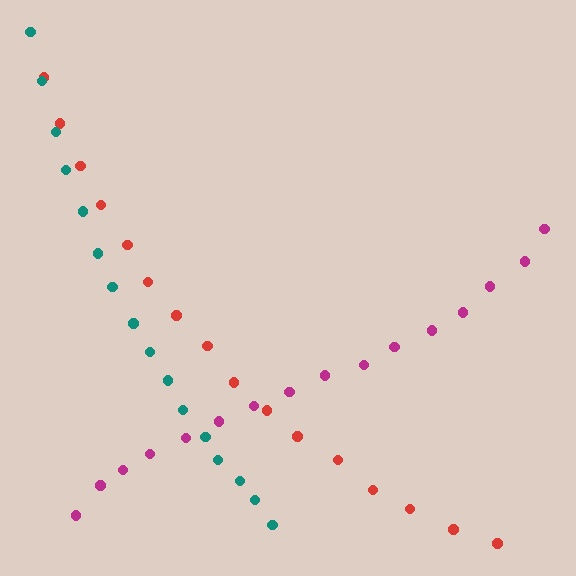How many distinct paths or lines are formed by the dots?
There are 3 distinct paths.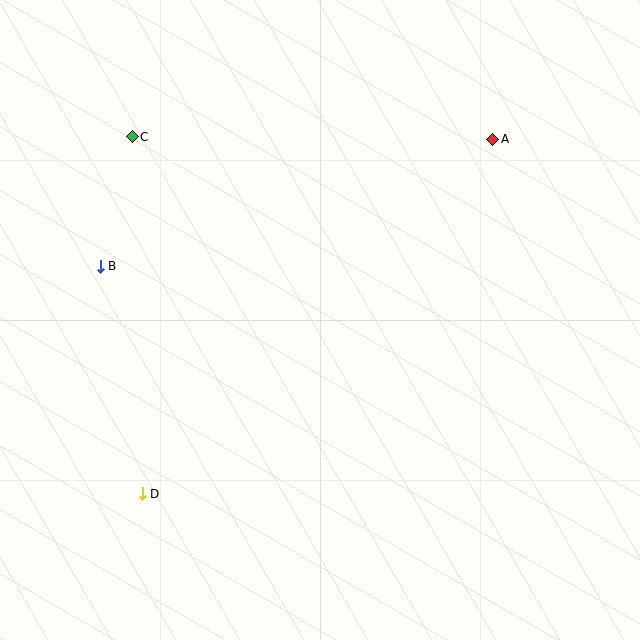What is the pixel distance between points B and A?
The distance between B and A is 413 pixels.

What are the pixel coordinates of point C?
Point C is at (132, 137).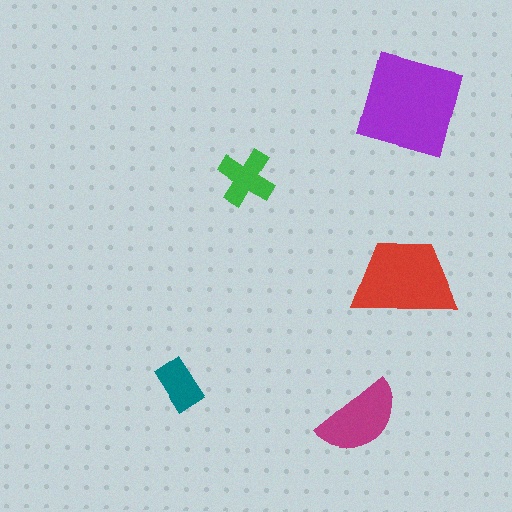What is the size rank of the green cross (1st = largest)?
4th.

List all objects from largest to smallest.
The purple diamond, the red trapezoid, the magenta semicircle, the green cross, the teal rectangle.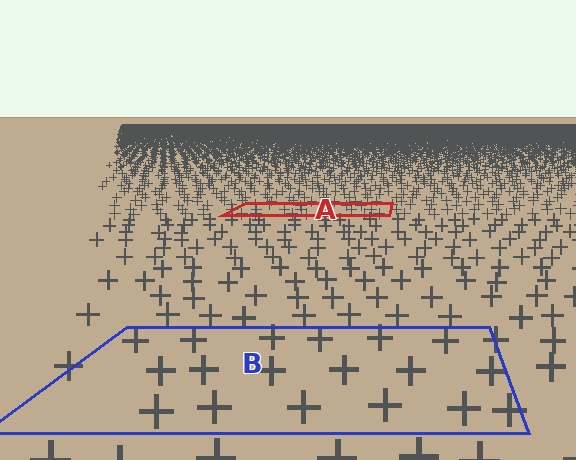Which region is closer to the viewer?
Region B is closer. The texture elements there are larger and more spread out.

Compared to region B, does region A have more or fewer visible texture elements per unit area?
Region A has more texture elements per unit area — they are packed more densely because it is farther away.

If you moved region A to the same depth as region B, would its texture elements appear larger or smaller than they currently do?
They would appear larger. At a closer depth, the same texture elements are projected at a bigger on-screen size.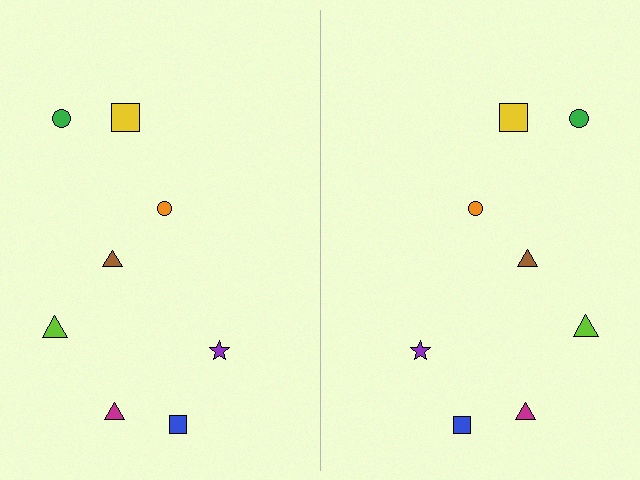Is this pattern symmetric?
Yes, this pattern has bilateral (reflection) symmetry.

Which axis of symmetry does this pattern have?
The pattern has a vertical axis of symmetry running through the center of the image.